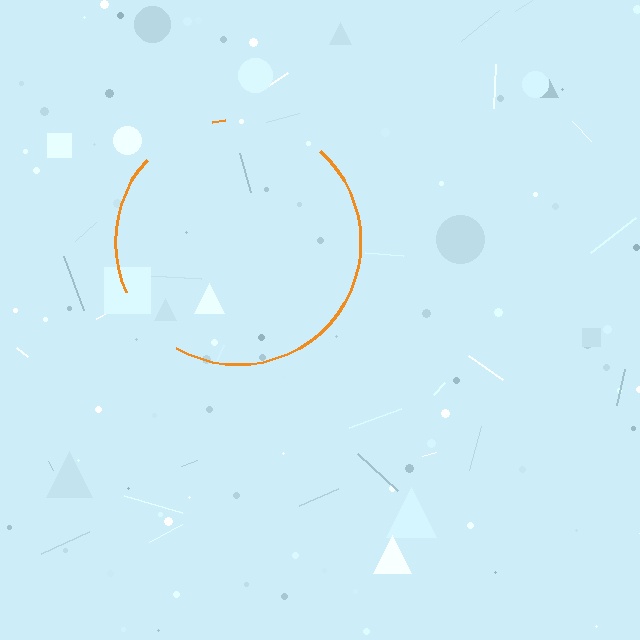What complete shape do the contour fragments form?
The contour fragments form a circle.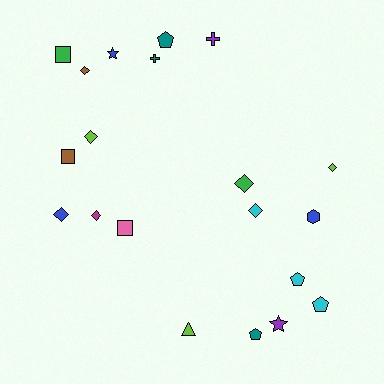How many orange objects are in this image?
There are no orange objects.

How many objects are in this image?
There are 20 objects.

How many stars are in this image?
There are 2 stars.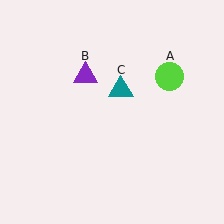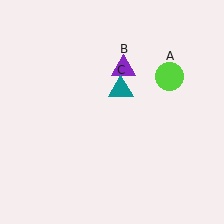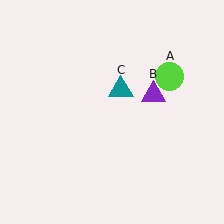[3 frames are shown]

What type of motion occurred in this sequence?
The purple triangle (object B) rotated clockwise around the center of the scene.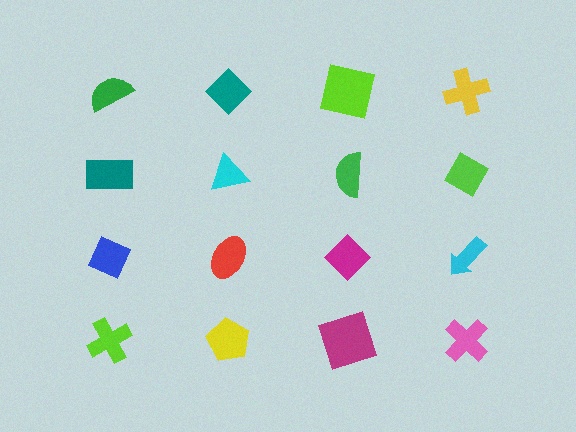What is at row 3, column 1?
A blue diamond.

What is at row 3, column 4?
A cyan arrow.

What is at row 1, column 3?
A lime square.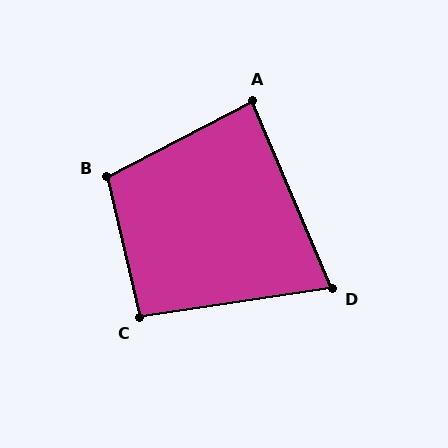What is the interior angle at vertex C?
Approximately 94 degrees (approximately right).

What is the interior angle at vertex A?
Approximately 86 degrees (approximately right).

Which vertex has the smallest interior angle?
D, at approximately 75 degrees.